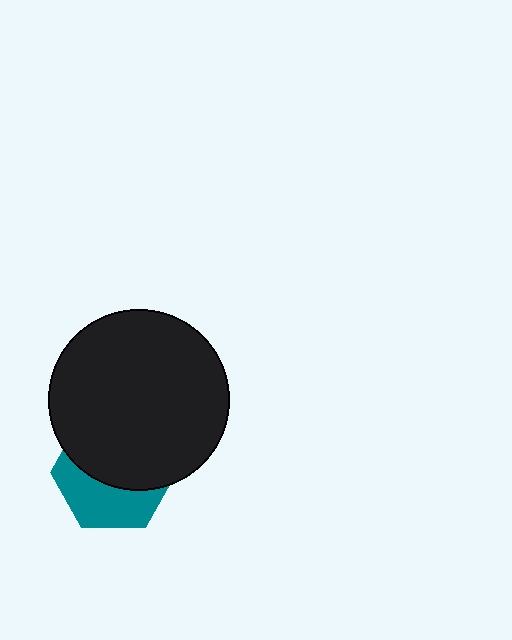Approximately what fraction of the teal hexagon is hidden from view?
Roughly 58% of the teal hexagon is hidden behind the black circle.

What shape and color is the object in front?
The object in front is a black circle.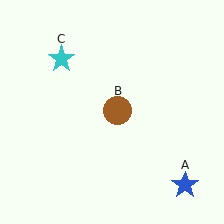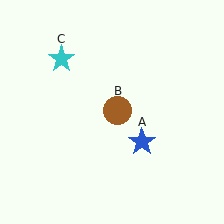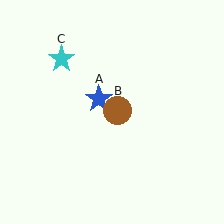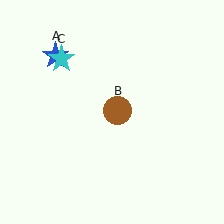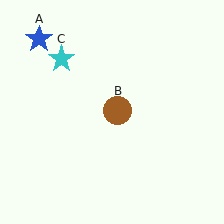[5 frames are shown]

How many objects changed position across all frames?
1 object changed position: blue star (object A).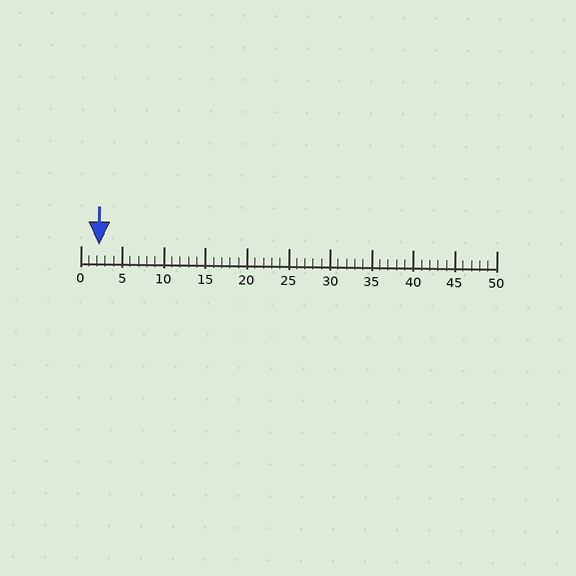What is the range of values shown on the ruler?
The ruler shows values from 0 to 50.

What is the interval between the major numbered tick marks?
The major tick marks are spaced 5 units apart.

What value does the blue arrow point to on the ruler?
The blue arrow points to approximately 2.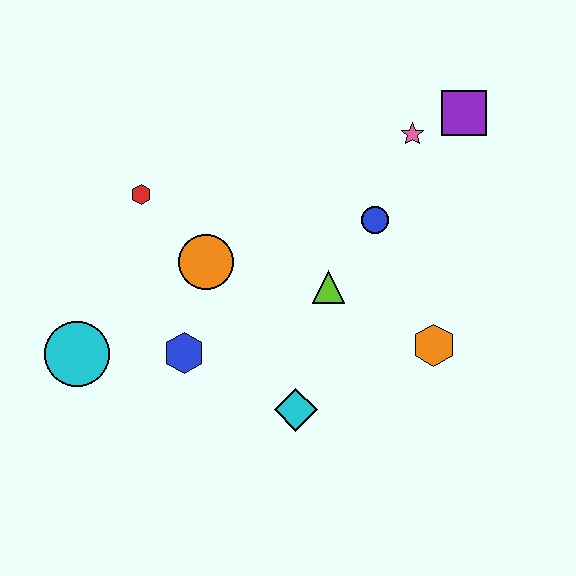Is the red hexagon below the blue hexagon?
No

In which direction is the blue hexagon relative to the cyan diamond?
The blue hexagon is to the left of the cyan diamond.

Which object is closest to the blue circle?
The lime triangle is closest to the blue circle.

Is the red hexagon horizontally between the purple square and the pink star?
No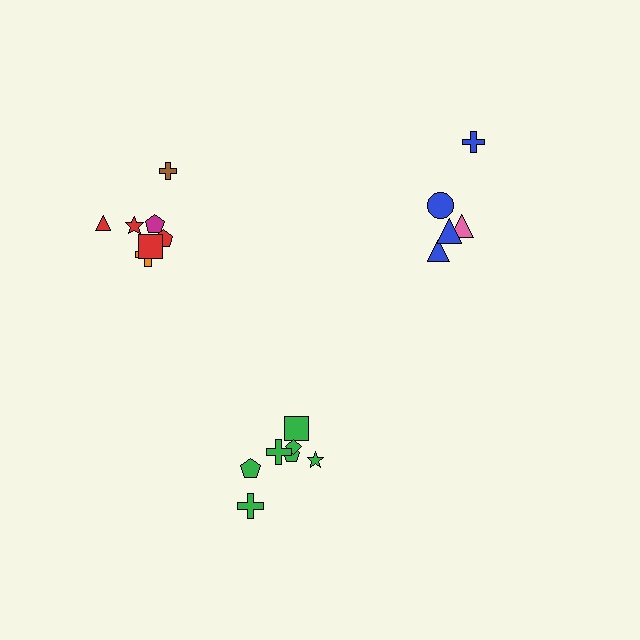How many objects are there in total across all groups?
There are 19 objects.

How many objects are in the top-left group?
There are 7 objects.